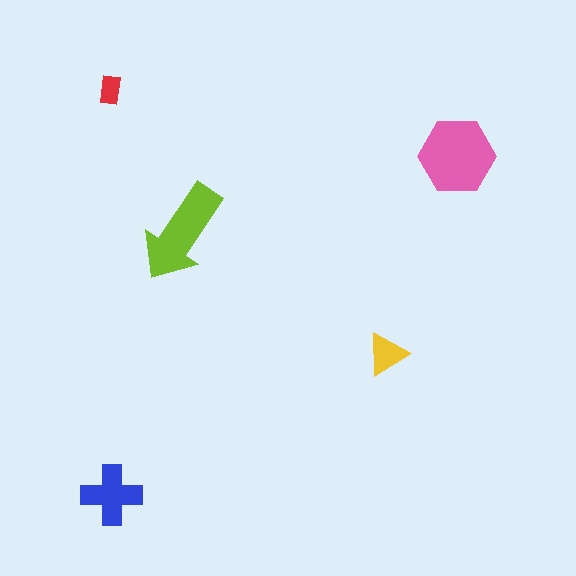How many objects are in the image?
There are 5 objects in the image.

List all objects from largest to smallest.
The pink hexagon, the lime arrow, the blue cross, the yellow triangle, the red rectangle.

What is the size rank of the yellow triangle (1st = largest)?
4th.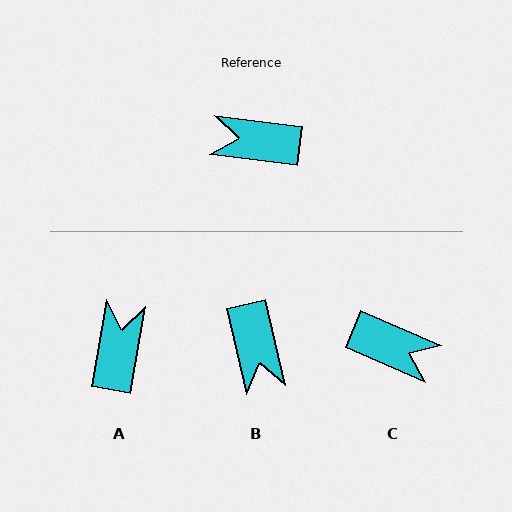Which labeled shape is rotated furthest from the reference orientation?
C, about 164 degrees away.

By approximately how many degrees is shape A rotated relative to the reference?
Approximately 93 degrees clockwise.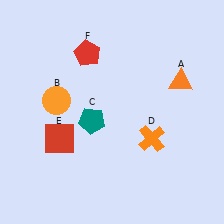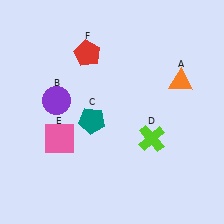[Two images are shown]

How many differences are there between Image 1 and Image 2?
There are 3 differences between the two images.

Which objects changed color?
B changed from orange to purple. D changed from orange to lime. E changed from red to pink.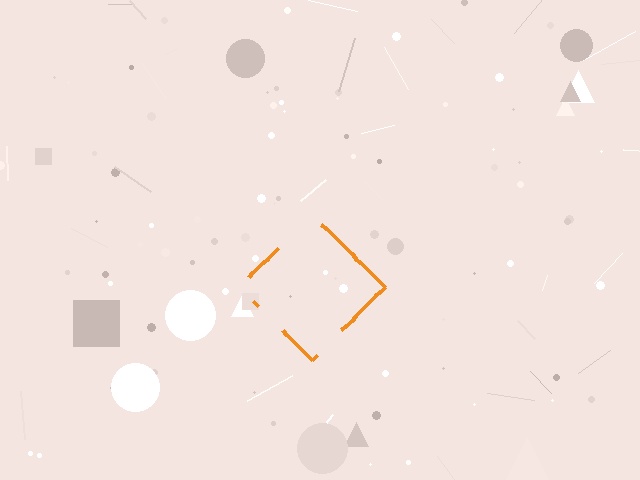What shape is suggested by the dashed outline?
The dashed outline suggests a diamond.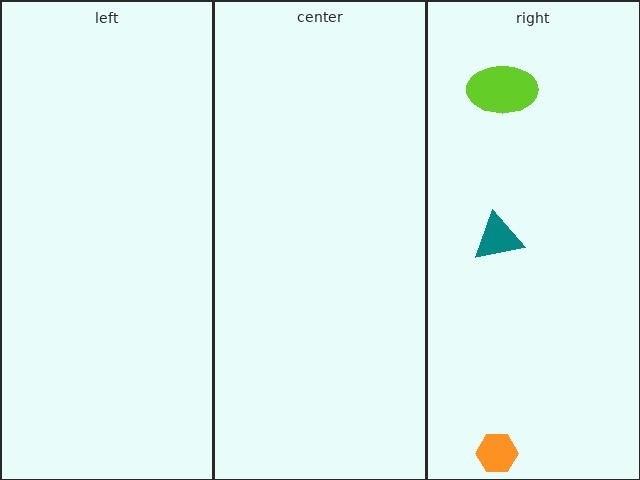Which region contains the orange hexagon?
The right region.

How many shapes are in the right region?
3.